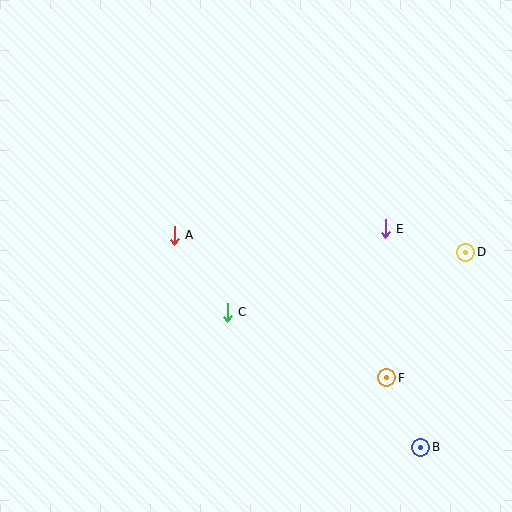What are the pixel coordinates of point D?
Point D is at (466, 252).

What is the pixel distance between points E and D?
The distance between E and D is 84 pixels.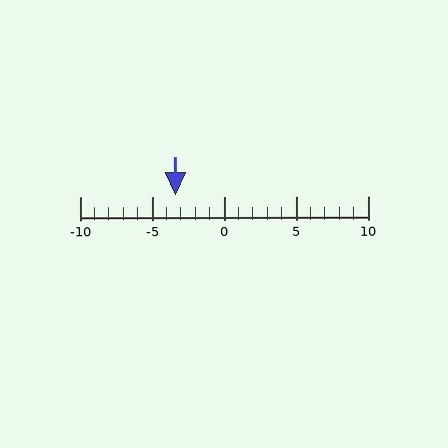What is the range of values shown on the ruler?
The ruler shows values from -10 to 10.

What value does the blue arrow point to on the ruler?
The blue arrow points to approximately -3.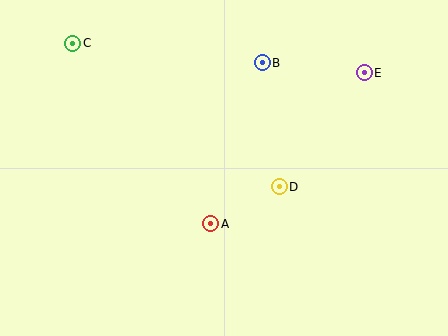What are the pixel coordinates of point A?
Point A is at (211, 224).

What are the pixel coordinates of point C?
Point C is at (73, 43).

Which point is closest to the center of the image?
Point A at (211, 224) is closest to the center.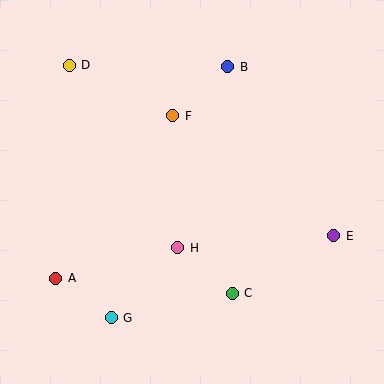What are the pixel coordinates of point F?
Point F is at (173, 116).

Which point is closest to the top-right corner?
Point B is closest to the top-right corner.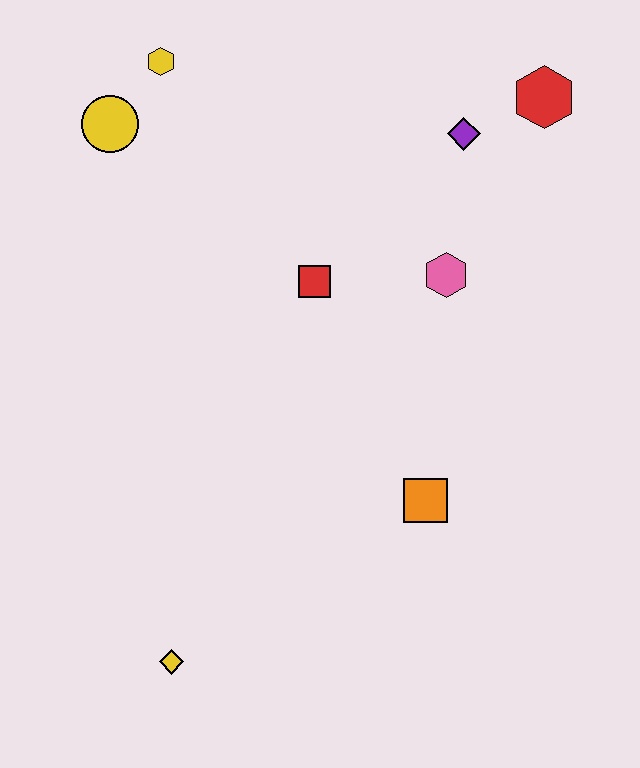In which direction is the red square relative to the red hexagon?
The red square is to the left of the red hexagon.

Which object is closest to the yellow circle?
The yellow hexagon is closest to the yellow circle.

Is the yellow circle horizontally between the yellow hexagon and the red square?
No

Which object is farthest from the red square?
The yellow diamond is farthest from the red square.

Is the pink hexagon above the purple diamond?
No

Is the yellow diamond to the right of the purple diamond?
No